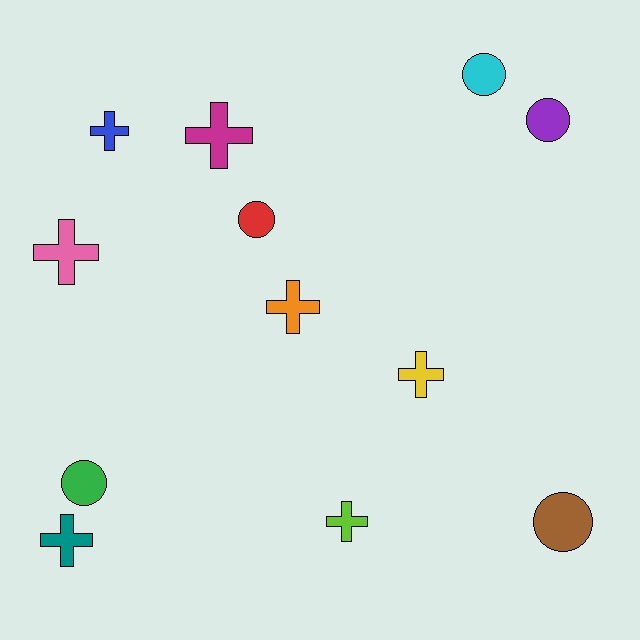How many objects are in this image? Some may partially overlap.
There are 12 objects.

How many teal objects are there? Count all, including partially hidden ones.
There is 1 teal object.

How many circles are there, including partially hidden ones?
There are 5 circles.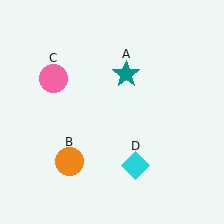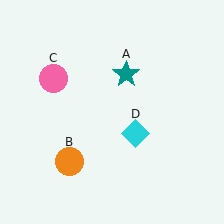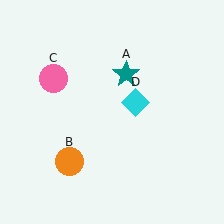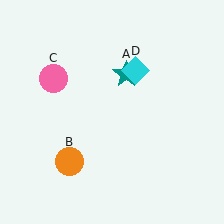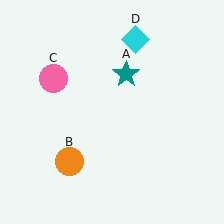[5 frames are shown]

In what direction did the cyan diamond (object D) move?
The cyan diamond (object D) moved up.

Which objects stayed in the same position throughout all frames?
Teal star (object A) and orange circle (object B) and pink circle (object C) remained stationary.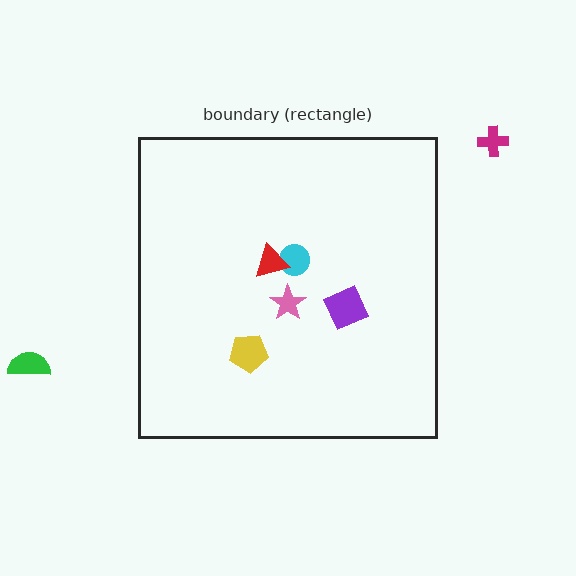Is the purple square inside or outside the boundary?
Inside.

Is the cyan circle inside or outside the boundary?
Inside.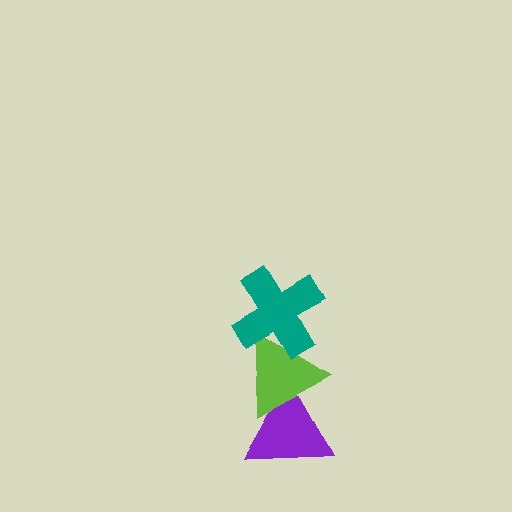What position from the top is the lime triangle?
The lime triangle is 2nd from the top.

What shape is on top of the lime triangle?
The teal cross is on top of the lime triangle.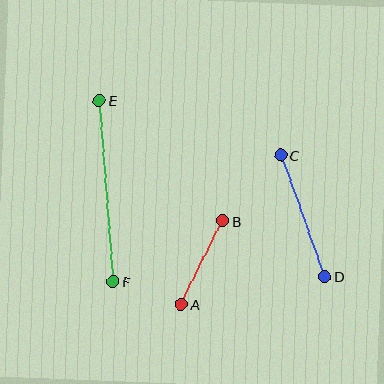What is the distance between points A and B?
The distance is approximately 93 pixels.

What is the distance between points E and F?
The distance is approximately 182 pixels.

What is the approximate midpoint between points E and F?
The midpoint is at approximately (106, 191) pixels.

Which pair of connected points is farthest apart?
Points E and F are farthest apart.